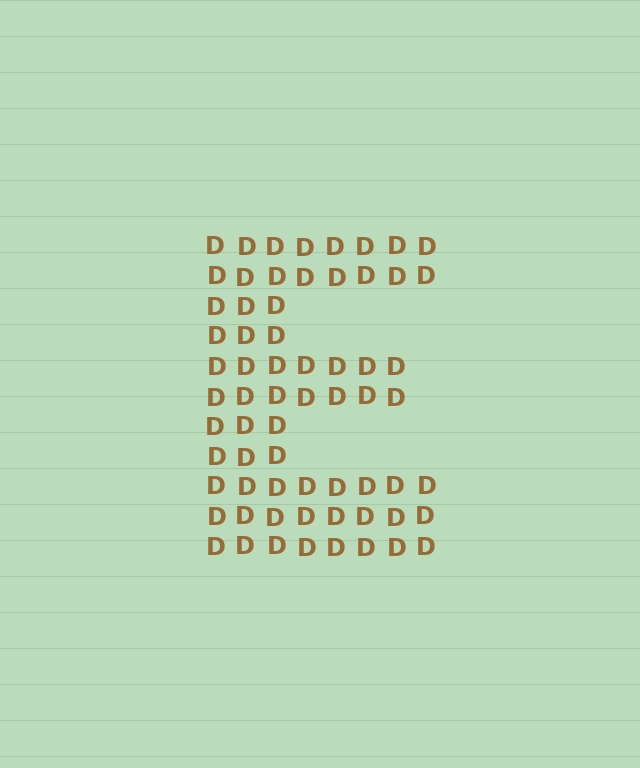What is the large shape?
The large shape is the letter E.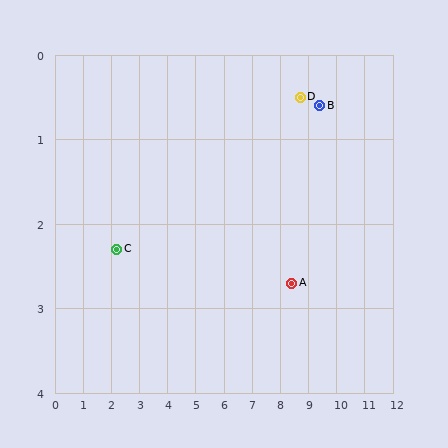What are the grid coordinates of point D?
Point D is at approximately (8.7, 0.5).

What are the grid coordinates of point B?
Point B is at approximately (9.4, 0.6).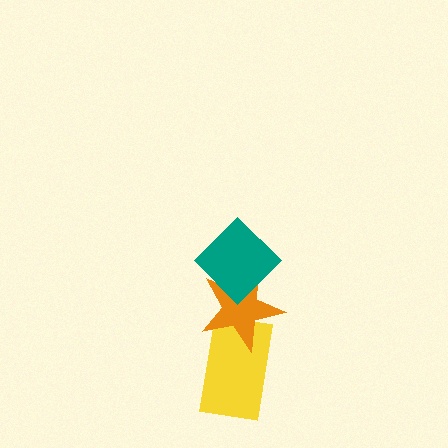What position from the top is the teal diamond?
The teal diamond is 1st from the top.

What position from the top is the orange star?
The orange star is 2nd from the top.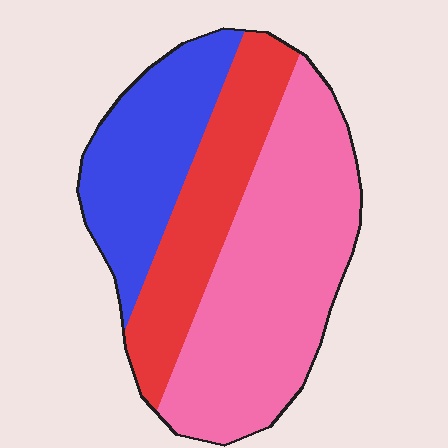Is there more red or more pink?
Pink.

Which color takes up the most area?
Pink, at roughly 50%.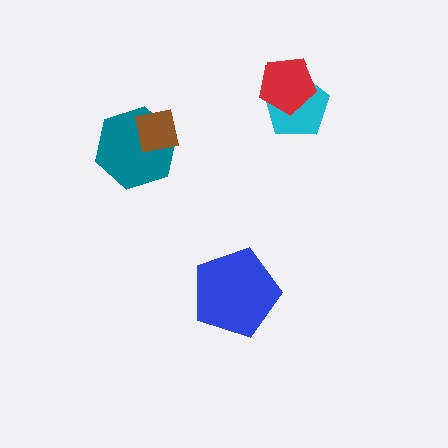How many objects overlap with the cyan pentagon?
1 object overlaps with the cyan pentagon.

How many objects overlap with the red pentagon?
1 object overlaps with the red pentagon.